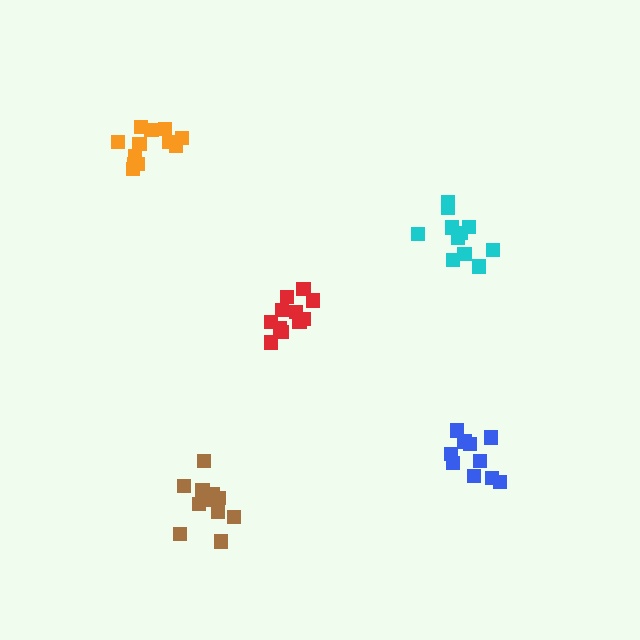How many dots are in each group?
Group 1: 13 dots, Group 2: 10 dots, Group 3: 11 dots, Group 4: 12 dots, Group 5: 11 dots (57 total).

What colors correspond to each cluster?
The clusters are colored: brown, blue, cyan, orange, red.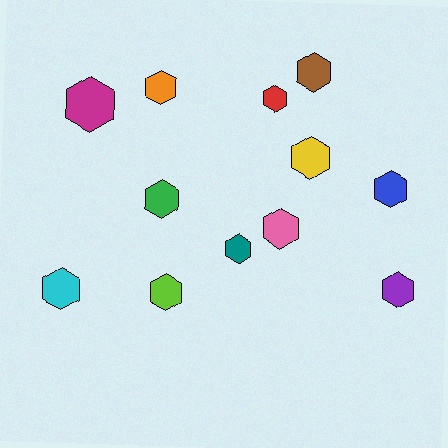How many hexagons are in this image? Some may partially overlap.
There are 12 hexagons.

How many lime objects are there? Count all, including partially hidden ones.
There is 1 lime object.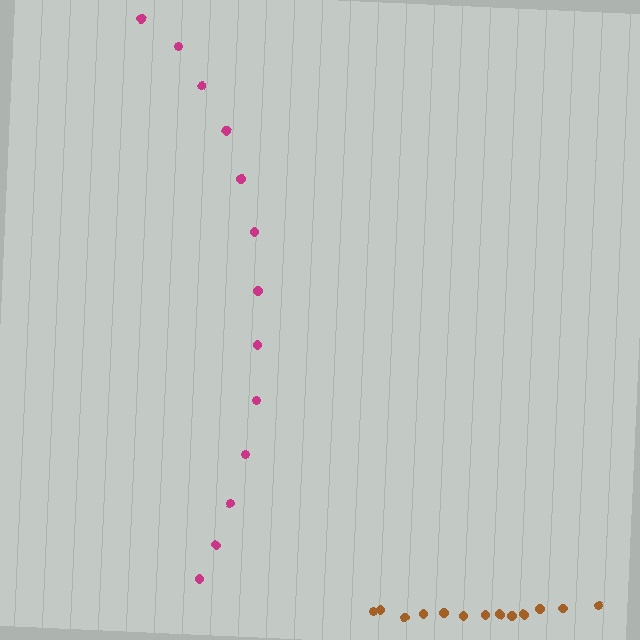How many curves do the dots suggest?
There are 2 distinct paths.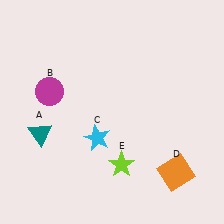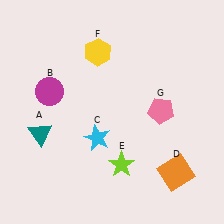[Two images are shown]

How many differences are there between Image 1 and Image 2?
There are 2 differences between the two images.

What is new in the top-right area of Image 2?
A pink pentagon (G) was added in the top-right area of Image 2.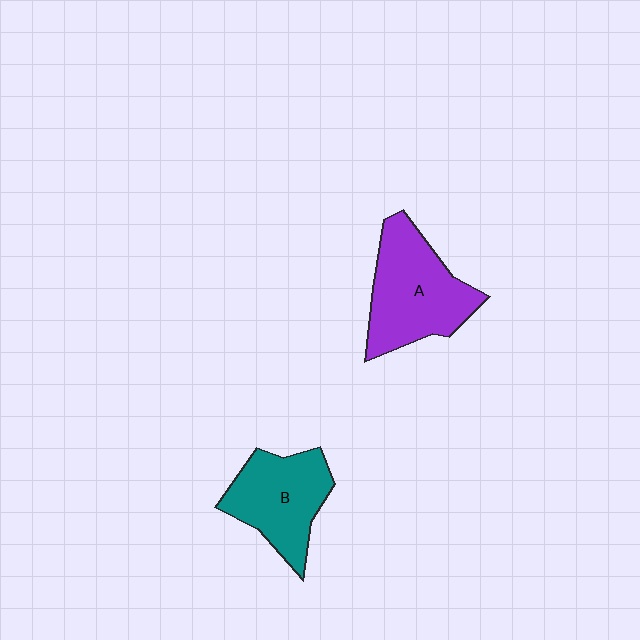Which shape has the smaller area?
Shape B (teal).